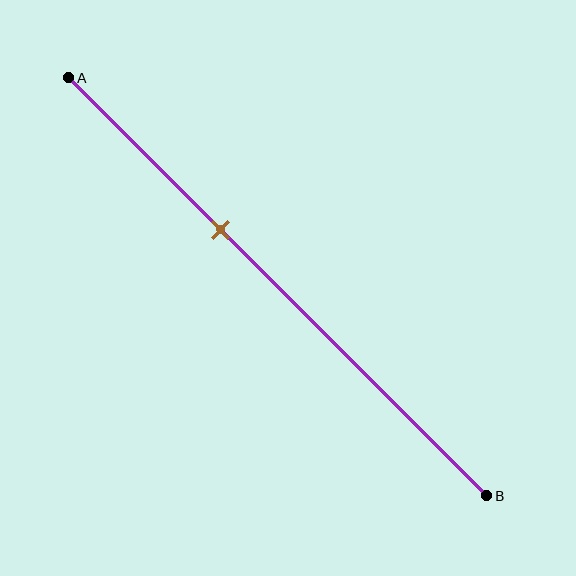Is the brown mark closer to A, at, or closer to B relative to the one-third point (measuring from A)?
The brown mark is closer to point B than the one-third point of segment AB.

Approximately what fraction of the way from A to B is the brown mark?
The brown mark is approximately 35% of the way from A to B.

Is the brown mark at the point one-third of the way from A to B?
No, the mark is at about 35% from A, not at the 33% one-third point.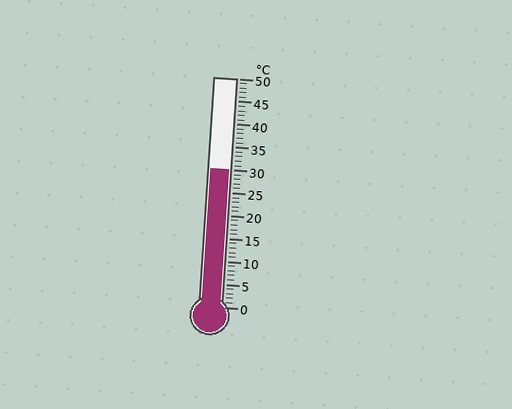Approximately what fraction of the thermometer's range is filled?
The thermometer is filled to approximately 60% of its range.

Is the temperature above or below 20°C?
The temperature is above 20°C.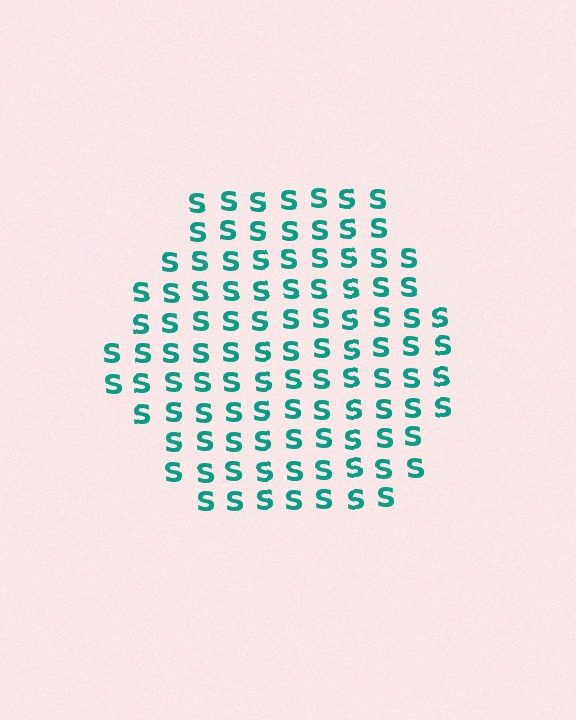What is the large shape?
The large shape is a hexagon.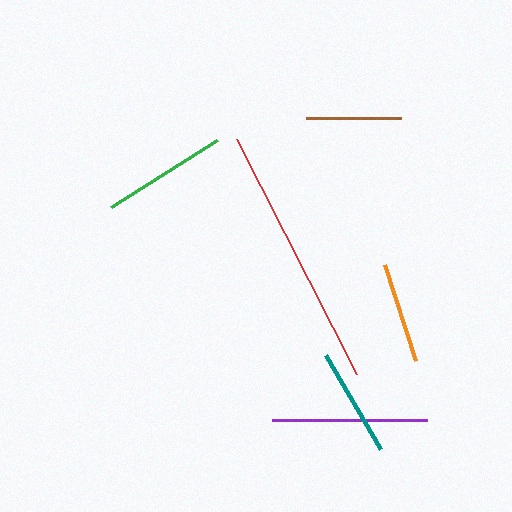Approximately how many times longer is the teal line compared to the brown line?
The teal line is approximately 1.2 times the length of the brown line.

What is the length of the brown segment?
The brown segment is approximately 94 pixels long.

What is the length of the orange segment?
The orange segment is approximately 101 pixels long.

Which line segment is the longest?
The red line is the longest at approximately 263 pixels.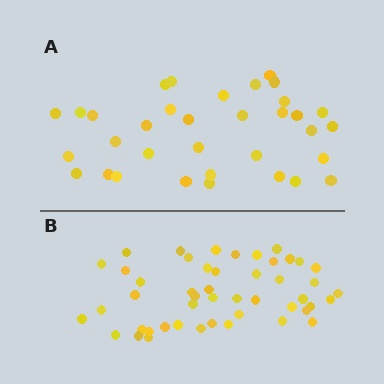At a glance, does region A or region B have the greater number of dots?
Region B (the bottom region) has more dots.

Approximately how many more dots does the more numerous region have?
Region B has approximately 15 more dots than region A.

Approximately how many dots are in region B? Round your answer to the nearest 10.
About 50 dots. (The exact count is 48, which rounds to 50.)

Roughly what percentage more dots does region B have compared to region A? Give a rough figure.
About 40% more.